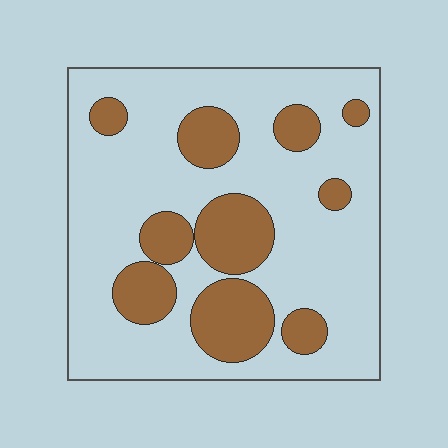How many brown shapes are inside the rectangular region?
10.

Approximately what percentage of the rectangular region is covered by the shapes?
Approximately 25%.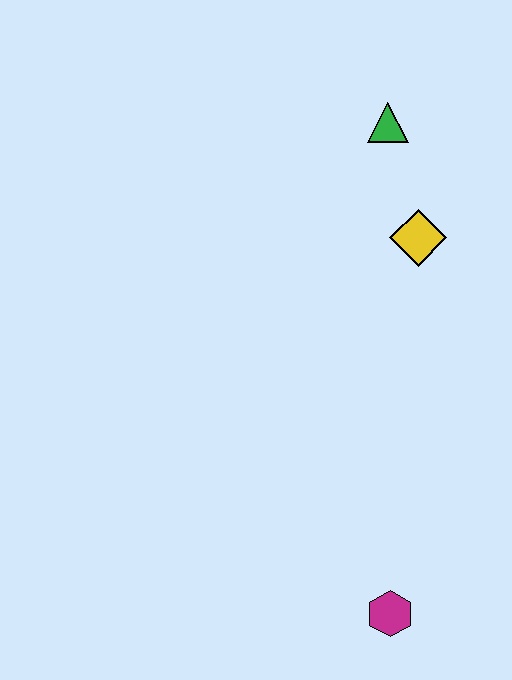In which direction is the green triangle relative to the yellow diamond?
The green triangle is above the yellow diamond.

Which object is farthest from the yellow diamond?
The magenta hexagon is farthest from the yellow diamond.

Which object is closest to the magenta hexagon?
The yellow diamond is closest to the magenta hexagon.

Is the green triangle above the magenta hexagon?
Yes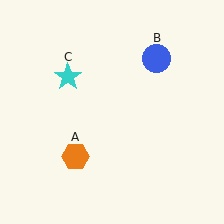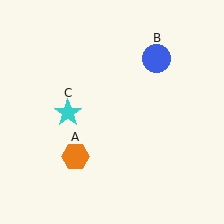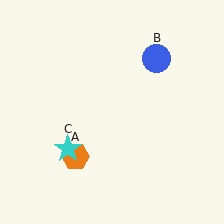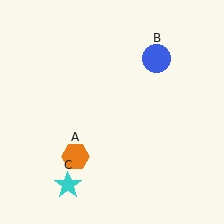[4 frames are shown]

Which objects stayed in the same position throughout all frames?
Orange hexagon (object A) and blue circle (object B) remained stationary.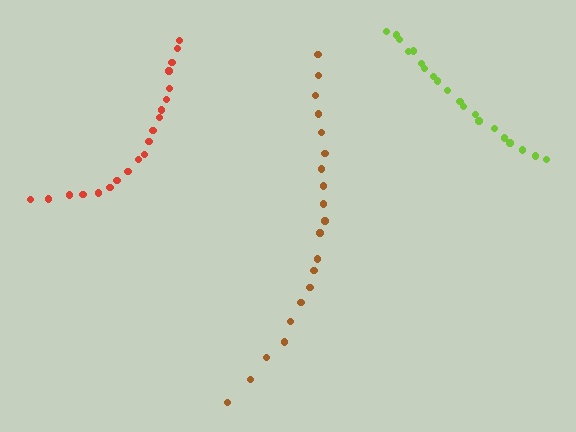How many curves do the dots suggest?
There are 3 distinct paths.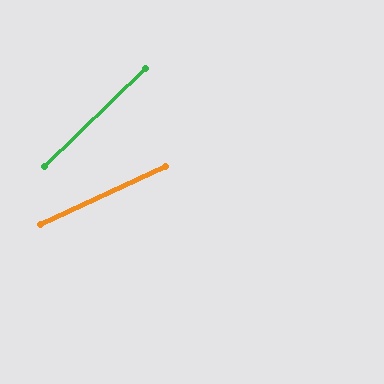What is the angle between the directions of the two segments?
Approximately 19 degrees.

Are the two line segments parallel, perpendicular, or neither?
Neither parallel nor perpendicular — they differ by about 19°.